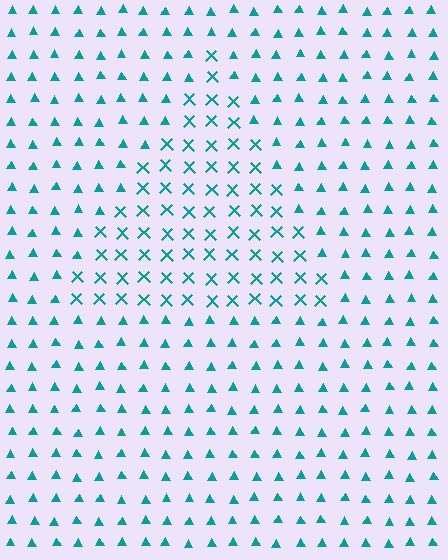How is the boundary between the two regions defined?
The boundary is defined by a change in element shape: X marks inside vs. triangles outside. All elements share the same color and spacing.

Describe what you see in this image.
The image is filled with small teal elements arranged in a uniform grid. A triangle-shaped region contains X marks, while the surrounding area contains triangles. The boundary is defined purely by the change in element shape.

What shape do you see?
I see a triangle.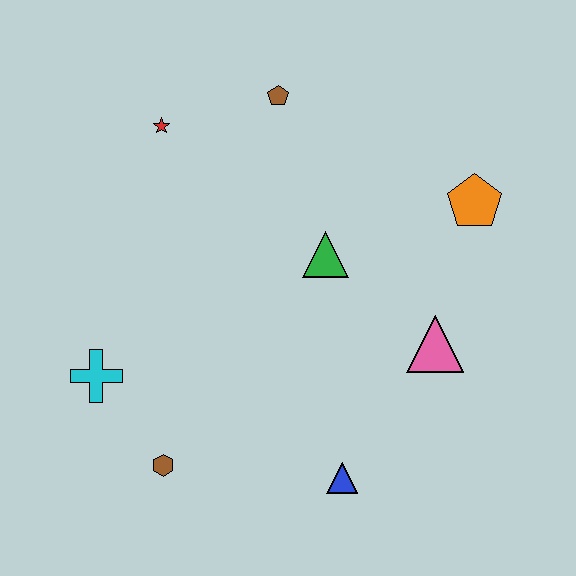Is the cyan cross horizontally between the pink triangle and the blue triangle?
No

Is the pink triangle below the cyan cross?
No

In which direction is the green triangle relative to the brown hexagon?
The green triangle is above the brown hexagon.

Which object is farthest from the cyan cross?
The orange pentagon is farthest from the cyan cross.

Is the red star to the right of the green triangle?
No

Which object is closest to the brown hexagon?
The cyan cross is closest to the brown hexagon.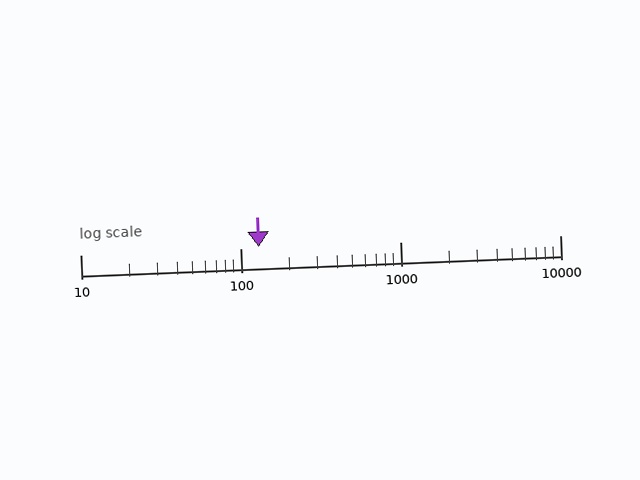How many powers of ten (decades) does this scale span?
The scale spans 3 decades, from 10 to 10000.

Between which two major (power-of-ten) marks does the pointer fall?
The pointer is between 100 and 1000.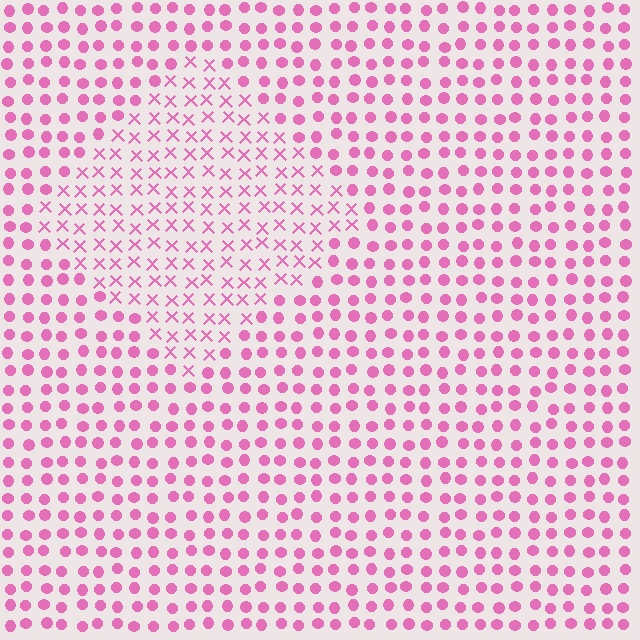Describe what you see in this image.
The image is filled with small pink elements arranged in a uniform grid. A diamond-shaped region contains X marks, while the surrounding area contains circles. The boundary is defined purely by the change in element shape.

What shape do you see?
I see a diamond.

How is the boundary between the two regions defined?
The boundary is defined by a change in element shape: X marks inside vs. circles outside. All elements share the same color and spacing.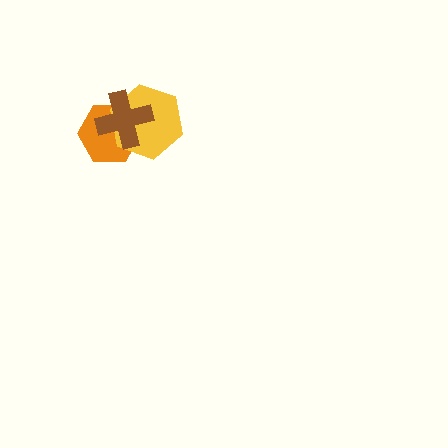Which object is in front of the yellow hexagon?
The brown cross is in front of the yellow hexagon.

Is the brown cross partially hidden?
No, no other shape covers it.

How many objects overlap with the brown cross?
2 objects overlap with the brown cross.